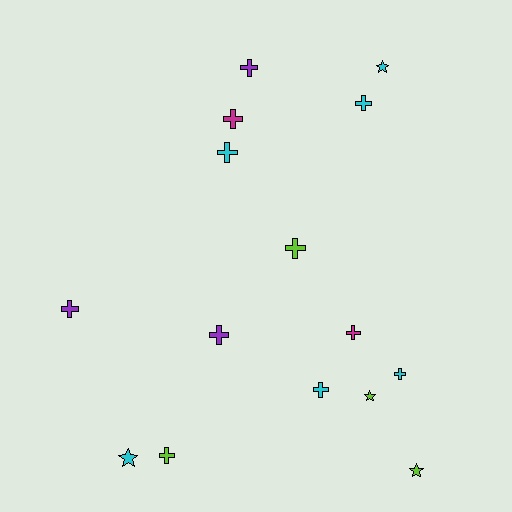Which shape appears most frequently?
Cross, with 11 objects.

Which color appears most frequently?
Cyan, with 6 objects.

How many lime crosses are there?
There are 2 lime crosses.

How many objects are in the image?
There are 15 objects.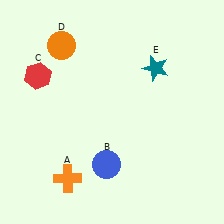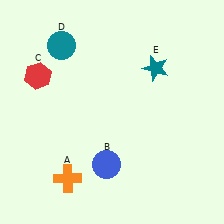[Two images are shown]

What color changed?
The circle (D) changed from orange in Image 1 to teal in Image 2.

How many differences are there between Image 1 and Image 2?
There is 1 difference between the two images.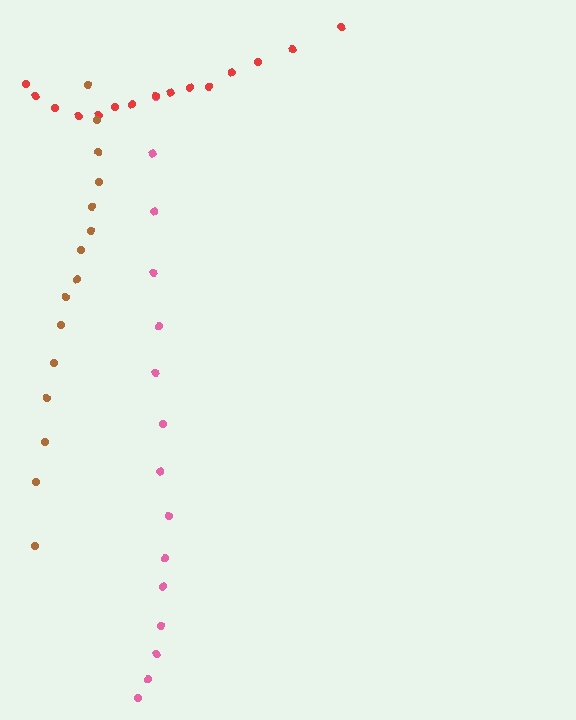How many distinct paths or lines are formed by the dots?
There are 3 distinct paths.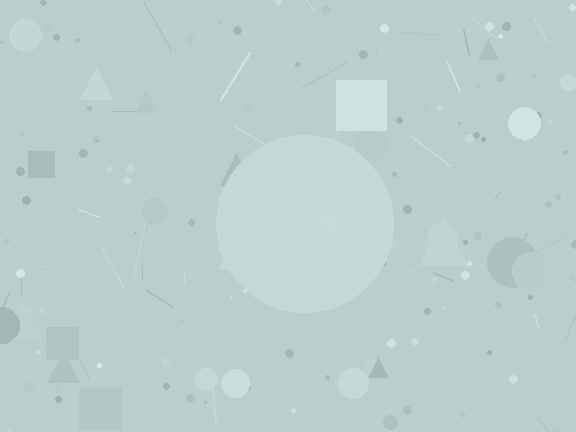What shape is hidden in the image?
A circle is hidden in the image.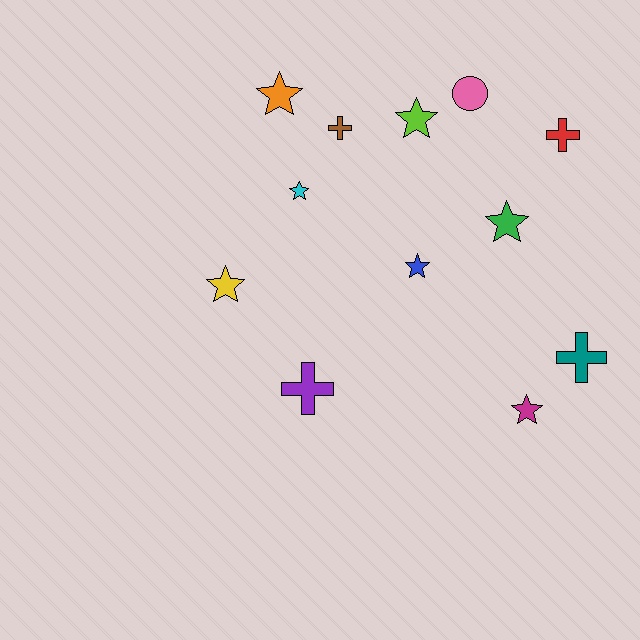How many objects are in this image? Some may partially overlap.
There are 12 objects.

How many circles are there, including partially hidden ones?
There is 1 circle.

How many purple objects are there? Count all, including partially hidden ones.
There is 1 purple object.